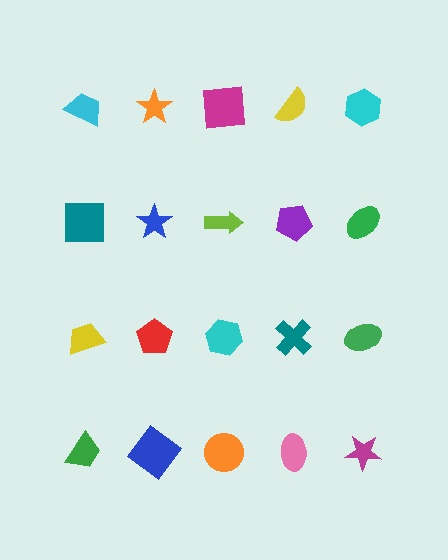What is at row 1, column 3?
A magenta square.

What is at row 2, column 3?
A lime arrow.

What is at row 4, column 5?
A magenta star.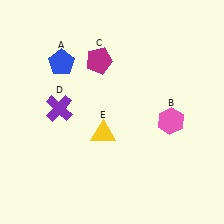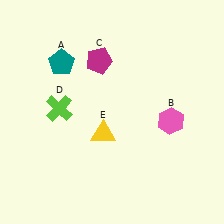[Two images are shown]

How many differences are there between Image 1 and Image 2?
There are 2 differences between the two images.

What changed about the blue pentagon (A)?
In Image 1, A is blue. In Image 2, it changed to teal.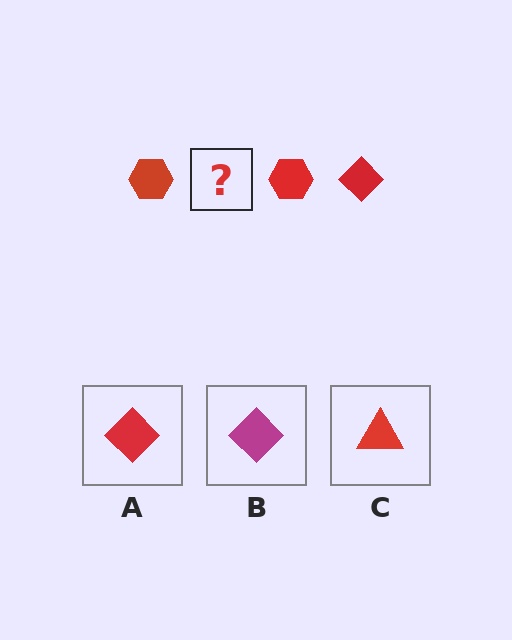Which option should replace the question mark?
Option A.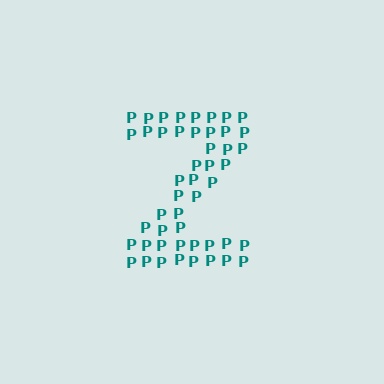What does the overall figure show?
The overall figure shows the letter Z.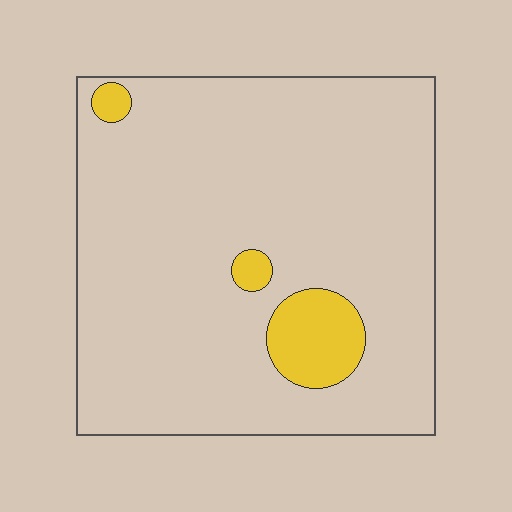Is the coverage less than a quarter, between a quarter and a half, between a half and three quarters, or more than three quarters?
Less than a quarter.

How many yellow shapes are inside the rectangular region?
3.